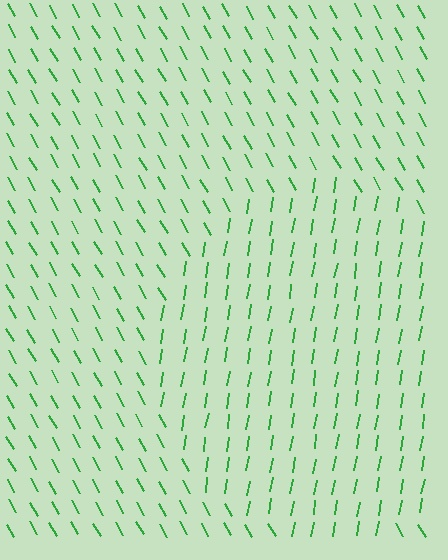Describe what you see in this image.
The image is filled with small green line segments. A circle region in the image has lines oriented differently from the surrounding lines, creating a visible texture boundary.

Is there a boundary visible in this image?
Yes, there is a texture boundary formed by a change in line orientation.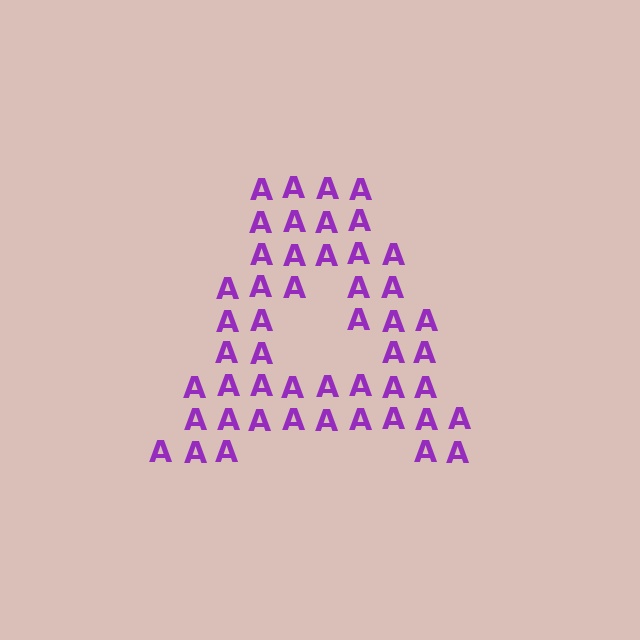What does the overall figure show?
The overall figure shows the letter A.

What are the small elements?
The small elements are letter A's.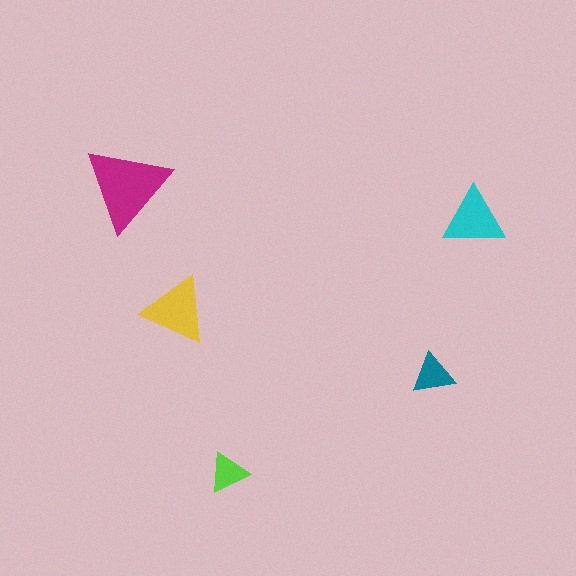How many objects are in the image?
There are 5 objects in the image.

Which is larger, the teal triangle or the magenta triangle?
The magenta one.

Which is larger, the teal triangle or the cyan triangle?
The cyan one.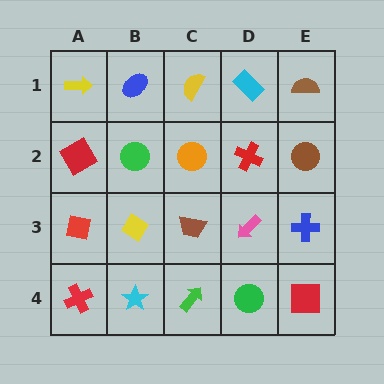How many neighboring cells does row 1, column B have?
3.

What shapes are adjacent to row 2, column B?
A blue ellipse (row 1, column B), a yellow diamond (row 3, column B), a red square (row 2, column A), an orange circle (row 2, column C).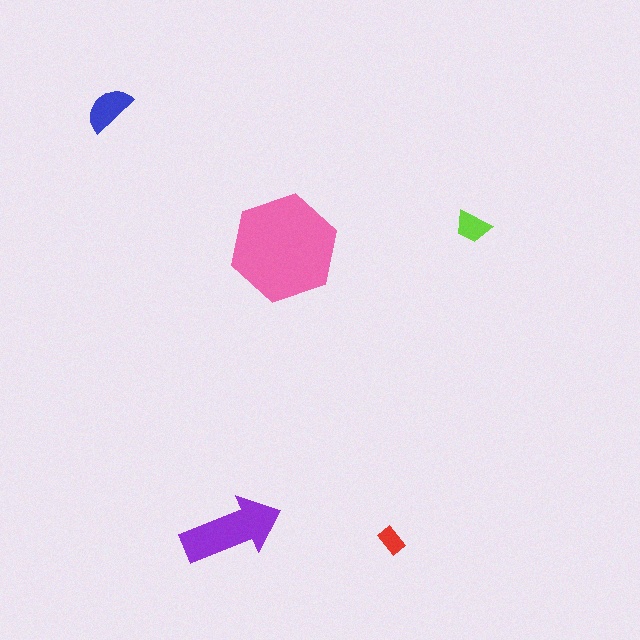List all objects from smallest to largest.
The red rectangle, the lime trapezoid, the blue semicircle, the purple arrow, the pink hexagon.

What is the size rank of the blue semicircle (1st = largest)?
3rd.